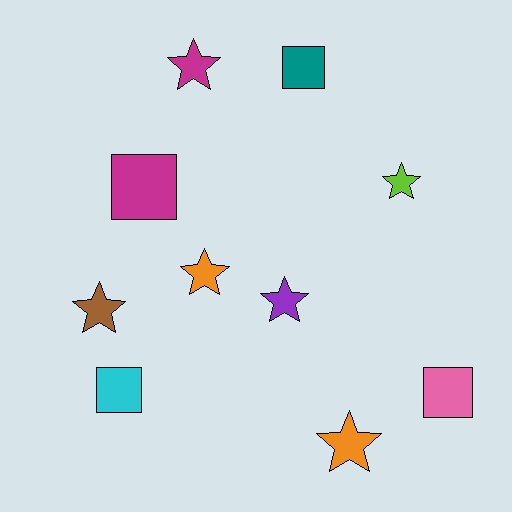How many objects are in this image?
There are 10 objects.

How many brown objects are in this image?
There is 1 brown object.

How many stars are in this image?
There are 6 stars.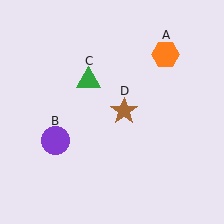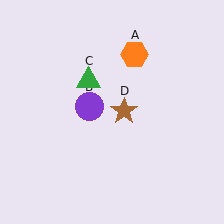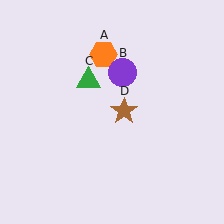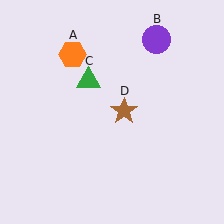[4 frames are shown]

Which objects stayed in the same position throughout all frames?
Green triangle (object C) and brown star (object D) remained stationary.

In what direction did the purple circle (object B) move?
The purple circle (object B) moved up and to the right.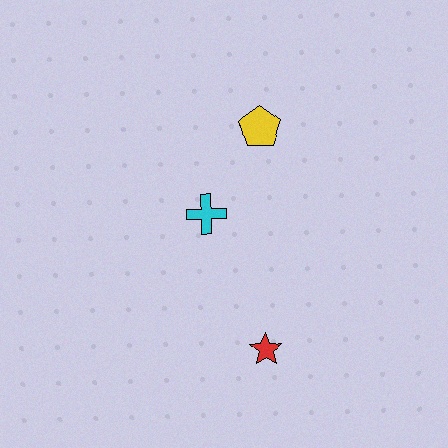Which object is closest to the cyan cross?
The yellow pentagon is closest to the cyan cross.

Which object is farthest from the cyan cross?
The red star is farthest from the cyan cross.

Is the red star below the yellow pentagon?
Yes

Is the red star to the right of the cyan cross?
Yes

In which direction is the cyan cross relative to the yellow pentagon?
The cyan cross is below the yellow pentagon.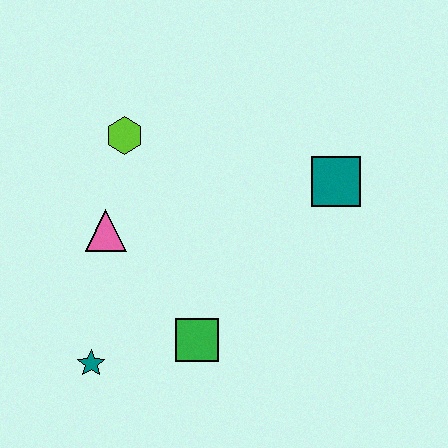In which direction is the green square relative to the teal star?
The green square is to the right of the teal star.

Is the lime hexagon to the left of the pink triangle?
No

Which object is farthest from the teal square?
The teal star is farthest from the teal square.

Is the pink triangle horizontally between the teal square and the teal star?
Yes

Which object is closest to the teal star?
The green square is closest to the teal star.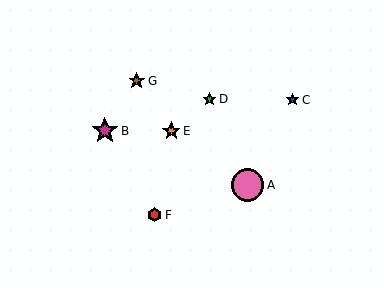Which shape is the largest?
The pink circle (labeled A) is the largest.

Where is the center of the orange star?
The center of the orange star is at (171, 131).